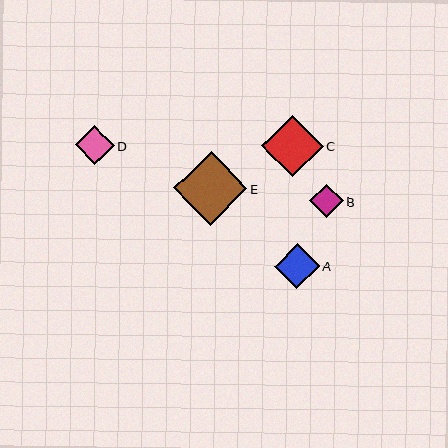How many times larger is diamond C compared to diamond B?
Diamond C is approximately 1.9 times the size of diamond B.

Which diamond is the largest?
Diamond E is the largest with a size of approximately 74 pixels.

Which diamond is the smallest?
Diamond B is the smallest with a size of approximately 33 pixels.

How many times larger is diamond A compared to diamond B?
Diamond A is approximately 1.4 times the size of diamond B.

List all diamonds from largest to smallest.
From largest to smallest: E, C, A, D, B.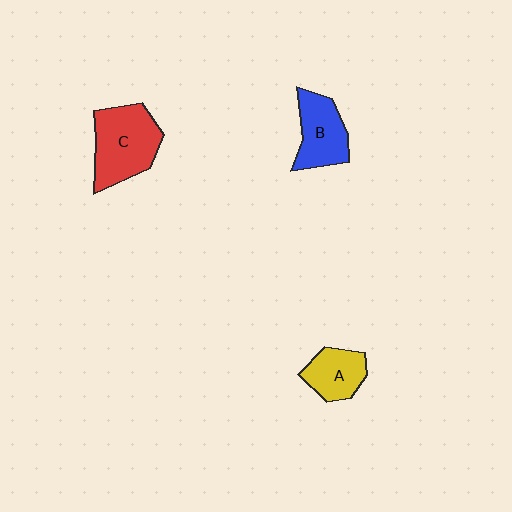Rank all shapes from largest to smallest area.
From largest to smallest: C (red), B (blue), A (yellow).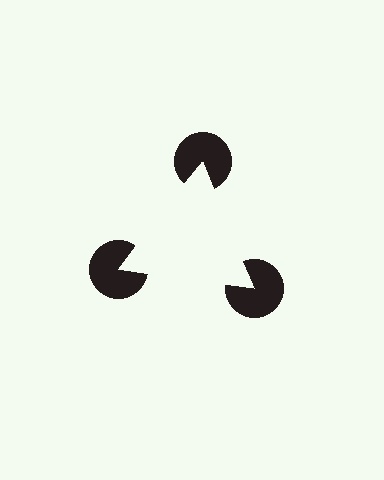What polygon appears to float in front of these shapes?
An illusory triangle — its edges are inferred from the aligned wedge cuts in the pac-man discs, not physically drawn.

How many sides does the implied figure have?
3 sides.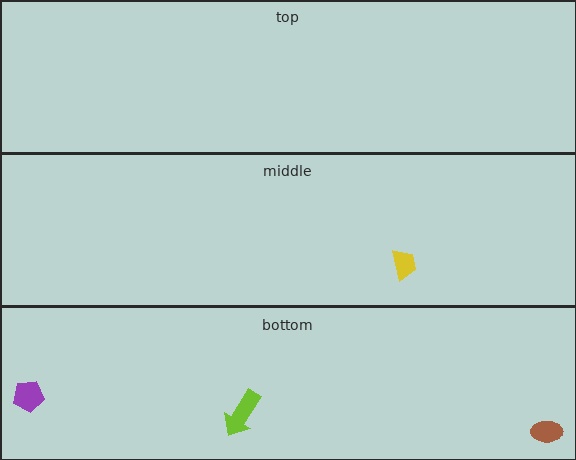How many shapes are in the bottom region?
3.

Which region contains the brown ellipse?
The bottom region.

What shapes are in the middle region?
The yellow trapezoid.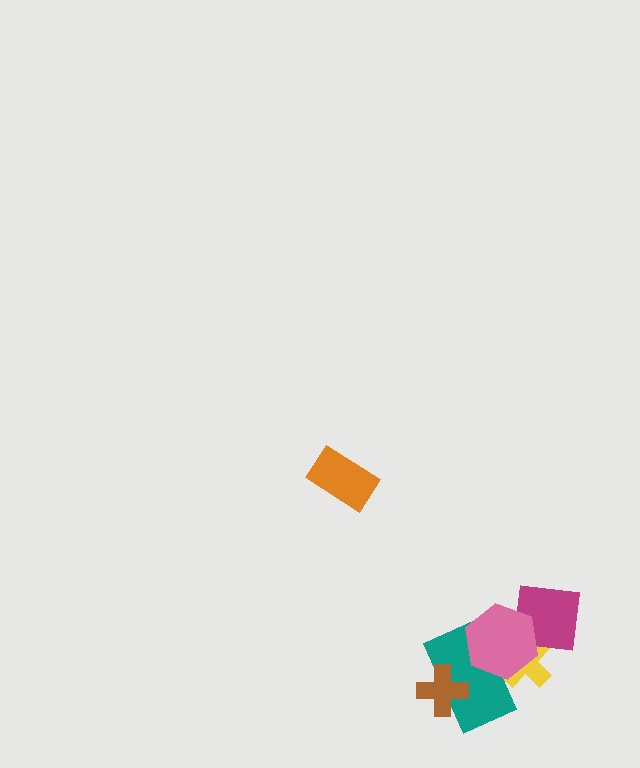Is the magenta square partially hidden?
Yes, it is partially covered by another shape.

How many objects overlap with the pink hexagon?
3 objects overlap with the pink hexagon.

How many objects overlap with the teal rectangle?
3 objects overlap with the teal rectangle.